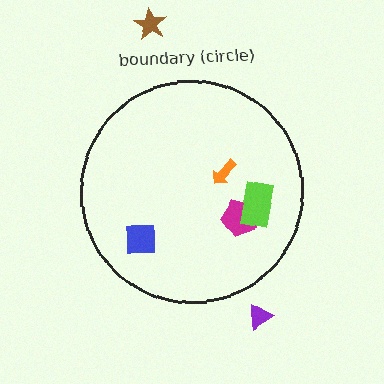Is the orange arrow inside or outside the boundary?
Inside.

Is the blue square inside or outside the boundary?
Inside.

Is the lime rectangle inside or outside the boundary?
Inside.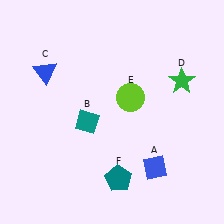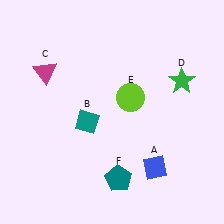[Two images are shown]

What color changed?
The triangle (C) changed from blue in Image 1 to magenta in Image 2.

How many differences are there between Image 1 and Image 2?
There is 1 difference between the two images.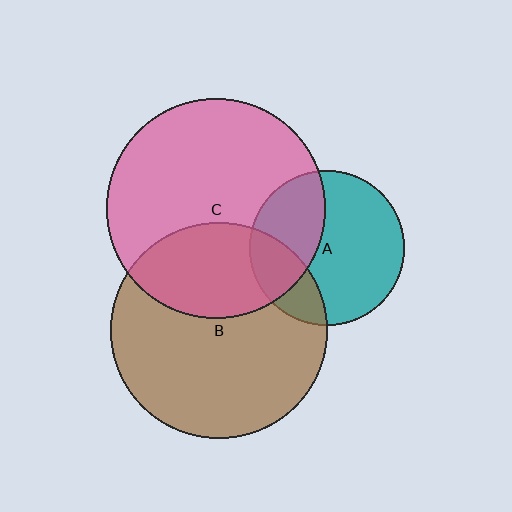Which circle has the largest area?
Circle C (pink).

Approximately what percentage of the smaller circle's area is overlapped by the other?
Approximately 20%.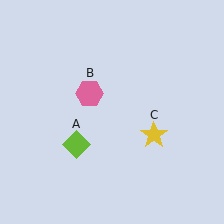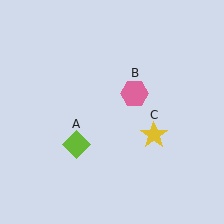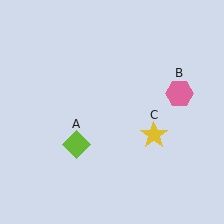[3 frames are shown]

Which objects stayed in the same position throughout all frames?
Lime diamond (object A) and yellow star (object C) remained stationary.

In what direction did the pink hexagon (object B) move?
The pink hexagon (object B) moved right.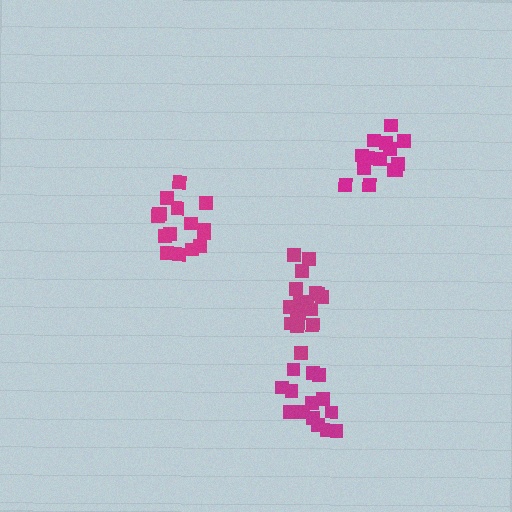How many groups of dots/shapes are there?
There are 4 groups.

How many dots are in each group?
Group 1: 14 dots, Group 2: 18 dots, Group 3: 14 dots, Group 4: 16 dots (62 total).